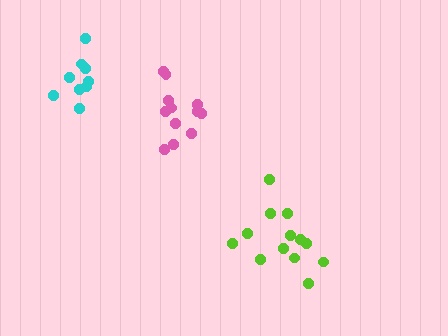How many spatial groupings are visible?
There are 3 spatial groupings.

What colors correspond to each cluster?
The clusters are colored: pink, lime, cyan.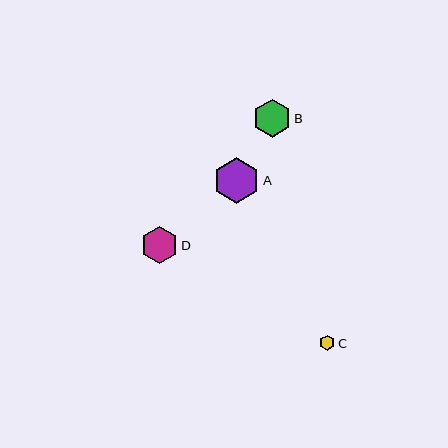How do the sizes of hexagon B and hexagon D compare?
Hexagon B and hexagon D are approximately the same size.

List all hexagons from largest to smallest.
From largest to smallest: A, B, D, C.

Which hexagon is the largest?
Hexagon A is the largest with a size of approximately 46 pixels.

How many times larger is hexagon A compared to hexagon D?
Hexagon A is approximately 1.2 times the size of hexagon D.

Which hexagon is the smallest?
Hexagon C is the smallest with a size of approximately 15 pixels.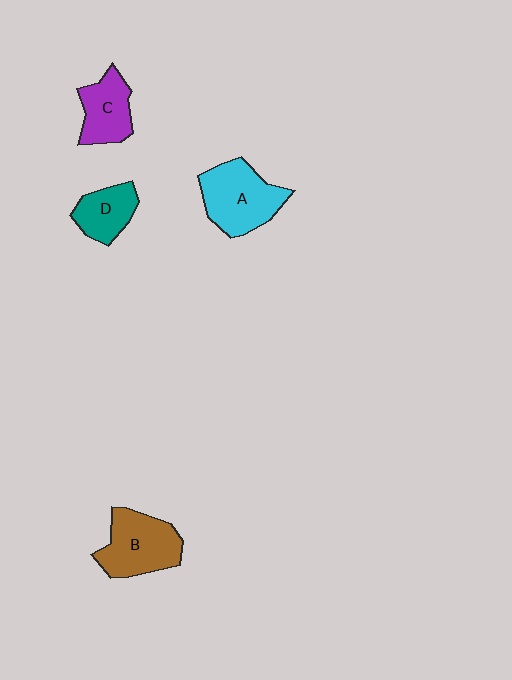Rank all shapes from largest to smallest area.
From largest to smallest: A (cyan), B (brown), C (purple), D (teal).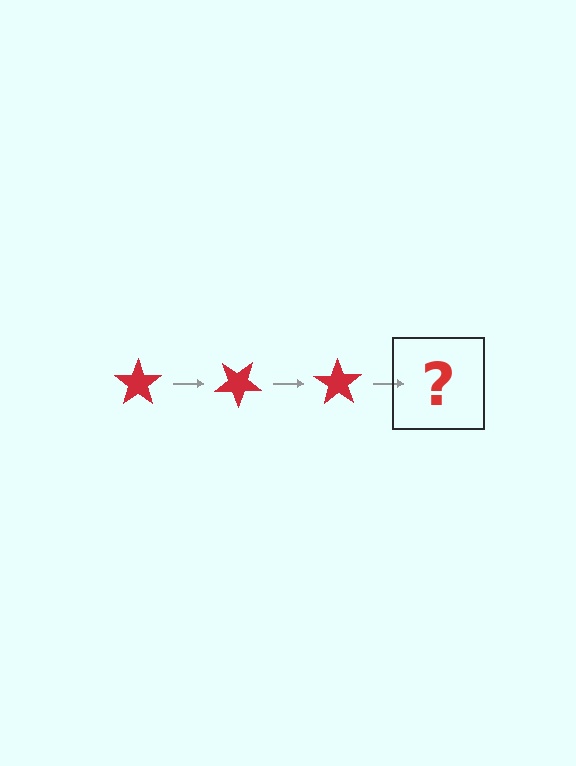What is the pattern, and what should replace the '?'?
The pattern is that the star rotates 35 degrees each step. The '?' should be a red star rotated 105 degrees.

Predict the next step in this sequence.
The next step is a red star rotated 105 degrees.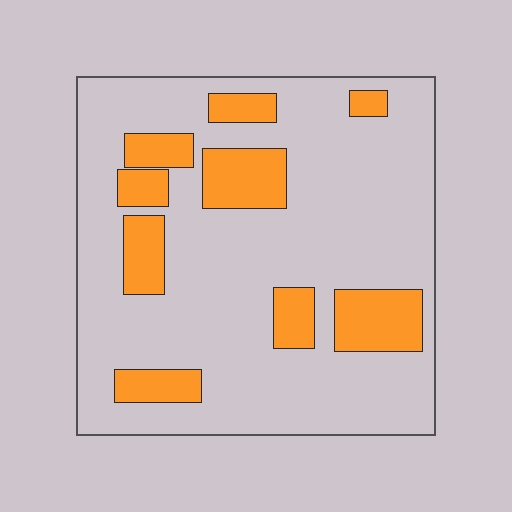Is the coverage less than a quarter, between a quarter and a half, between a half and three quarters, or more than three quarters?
Less than a quarter.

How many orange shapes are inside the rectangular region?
9.